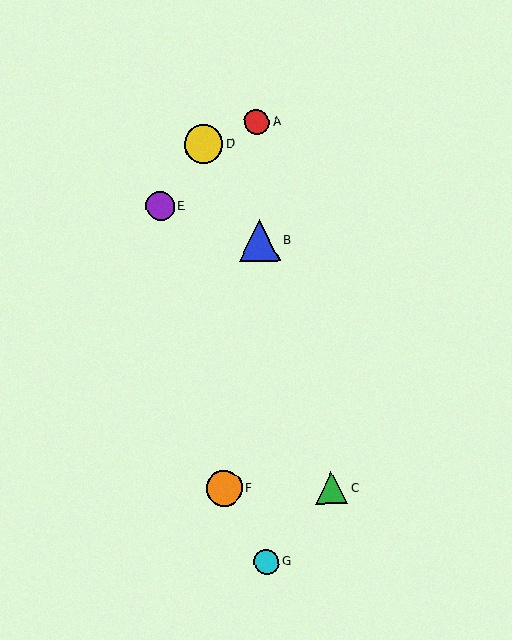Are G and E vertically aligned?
No, G is at x≈267 and E is at x≈160.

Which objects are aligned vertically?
Objects A, B, G are aligned vertically.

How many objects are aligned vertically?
3 objects (A, B, G) are aligned vertically.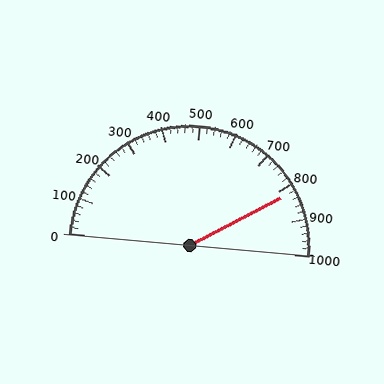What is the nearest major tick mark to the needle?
The nearest major tick mark is 800.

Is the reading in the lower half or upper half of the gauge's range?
The reading is in the upper half of the range (0 to 1000).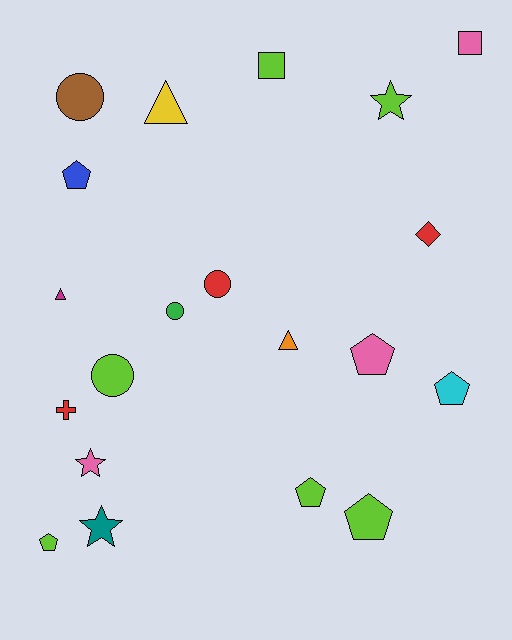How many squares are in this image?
There are 2 squares.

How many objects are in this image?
There are 20 objects.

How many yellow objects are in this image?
There is 1 yellow object.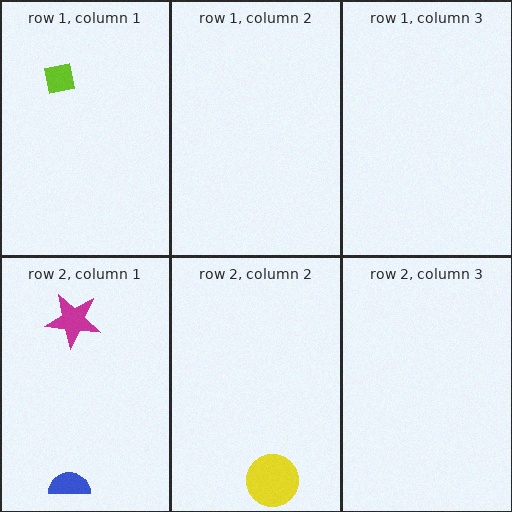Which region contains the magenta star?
The row 2, column 1 region.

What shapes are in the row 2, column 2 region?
The yellow circle.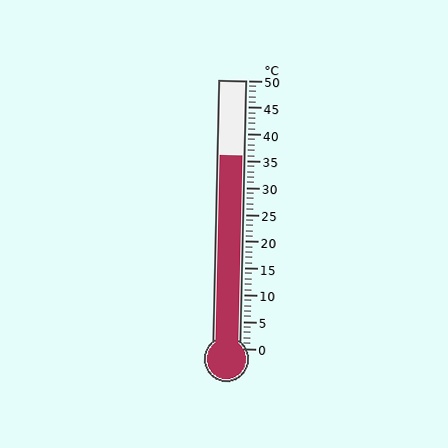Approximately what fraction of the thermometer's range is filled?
The thermometer is filled to approximately 70% of its range.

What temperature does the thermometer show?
The thermometer shows approximately 36°C.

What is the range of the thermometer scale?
The thermometer scale ranges from 0°C to 50°C.